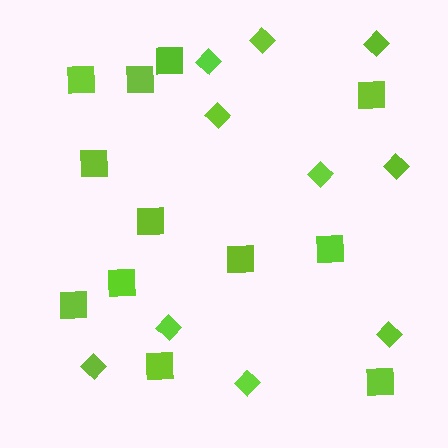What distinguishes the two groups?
There are 2 groups: one group of squares (12) and one group of diamonds (10).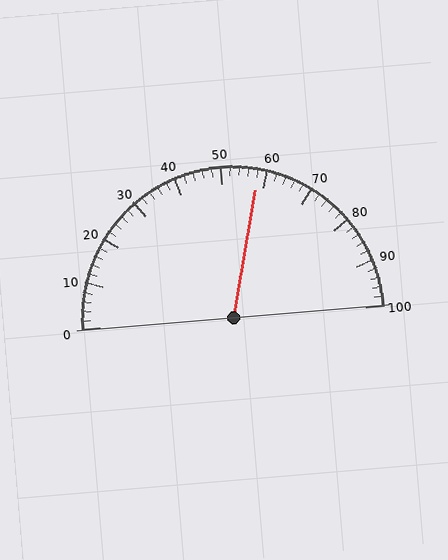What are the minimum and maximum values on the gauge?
The gauge ranges from 0 to 100.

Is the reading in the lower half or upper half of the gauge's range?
The reading is in the upper half of the range (0 to 100).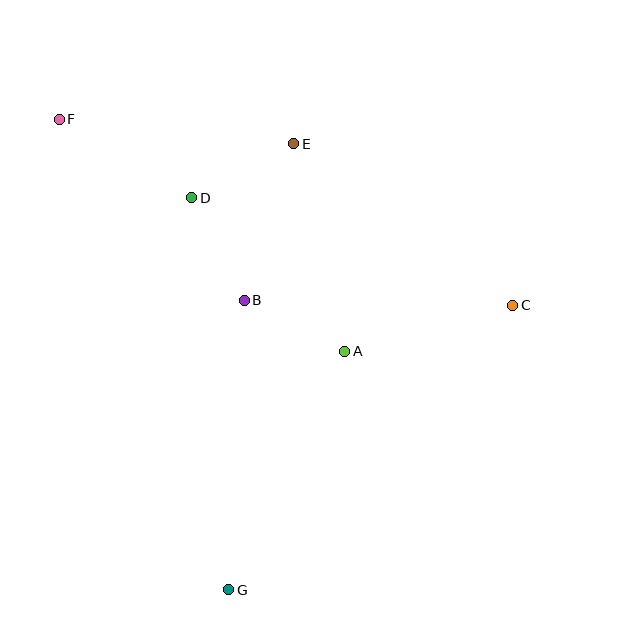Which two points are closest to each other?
Points A and B are closest to each other.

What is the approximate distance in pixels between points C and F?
The distance between C and F is approximately 490 pixels.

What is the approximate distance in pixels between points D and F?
The distance between D and F is approximately 154 pixels.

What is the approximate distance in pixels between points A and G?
The distance between A and G is approximately 266 pixels.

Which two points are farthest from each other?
Points F and G are farthest from each other.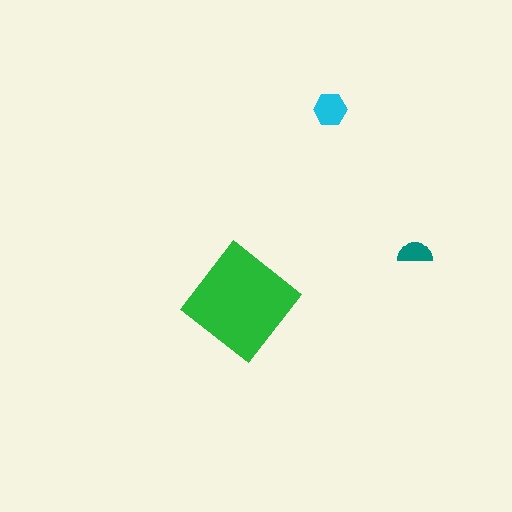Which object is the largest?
The green diamond.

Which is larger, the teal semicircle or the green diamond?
The green diamond.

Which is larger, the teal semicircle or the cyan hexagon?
The cyan hexagon.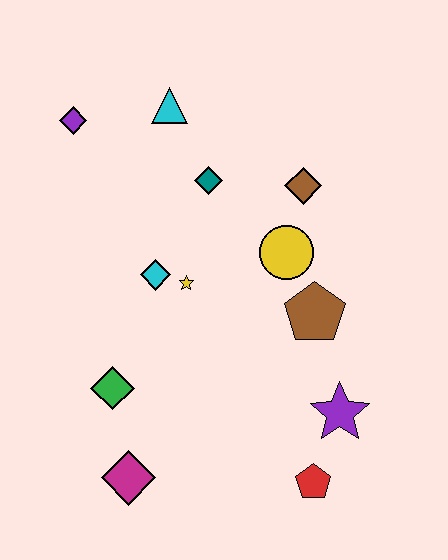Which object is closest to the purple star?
The red pentagon is closest to the purple star.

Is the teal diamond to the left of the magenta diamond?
No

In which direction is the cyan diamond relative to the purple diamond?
The cyan diamond is below the purple diamond.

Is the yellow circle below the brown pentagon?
No